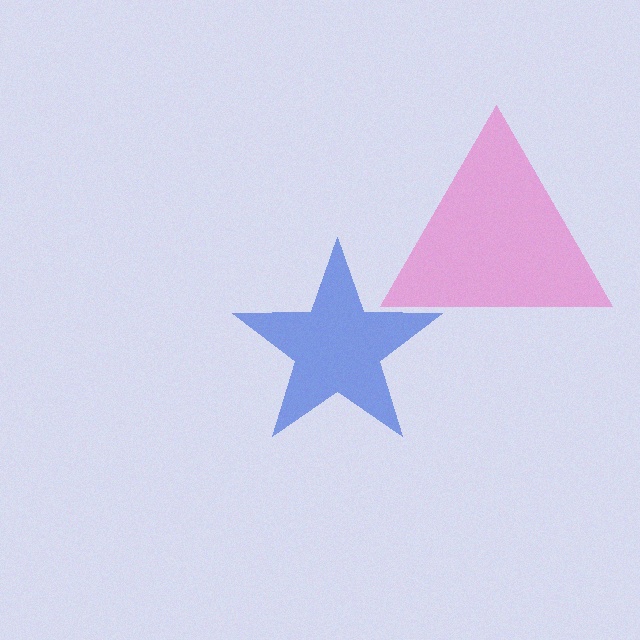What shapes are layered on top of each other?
The layered shapes are: a blue star, a pink triangle.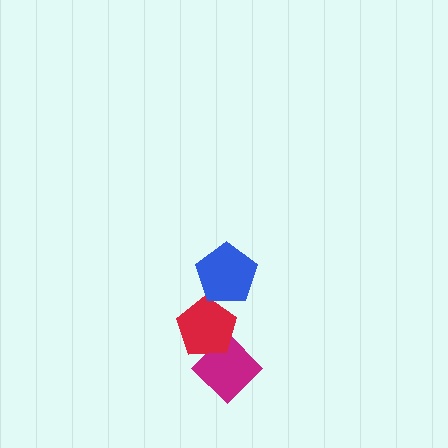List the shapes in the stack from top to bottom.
From top to bottom: the blue pentagon, the red pentagon, the magenta diamond.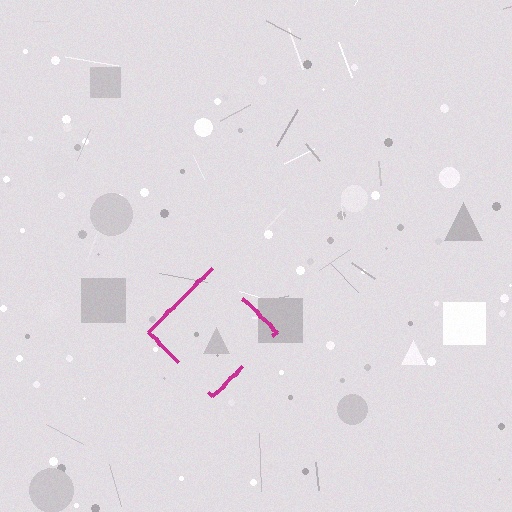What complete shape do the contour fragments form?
The contour fragments form a diamond.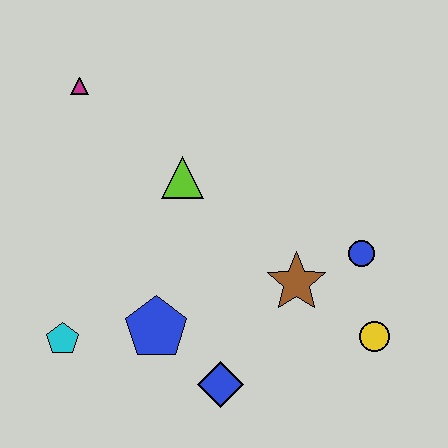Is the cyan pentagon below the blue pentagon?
Yes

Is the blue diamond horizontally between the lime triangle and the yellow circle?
Yes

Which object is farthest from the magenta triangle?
The yellow circle is farthest from the magenta triangle.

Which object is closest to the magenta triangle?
The lime triangle is closest to the magenta triangle.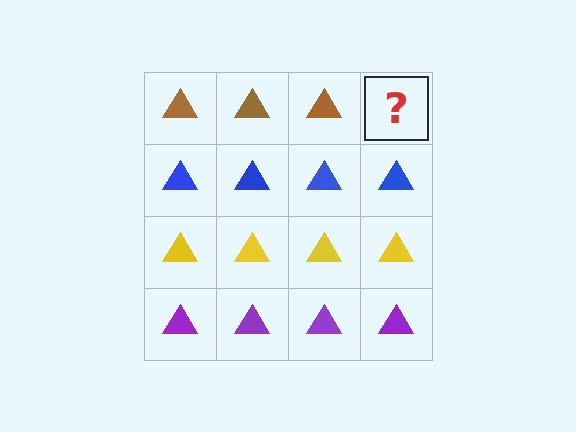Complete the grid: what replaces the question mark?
The question mark should be replaced with a brown triangle.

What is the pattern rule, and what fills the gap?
The rule is that each row has a consistent color. The gap should be filled with a brown triangle.